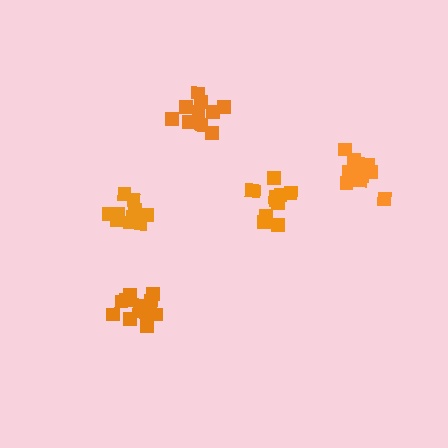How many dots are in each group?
Group 1: 13 dots, Group 2: 13 dots, Group 3: 11 dots, Group 4: 12 dots, Group 5: 11 dots (60 total).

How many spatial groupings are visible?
There are 5 spatial groupings.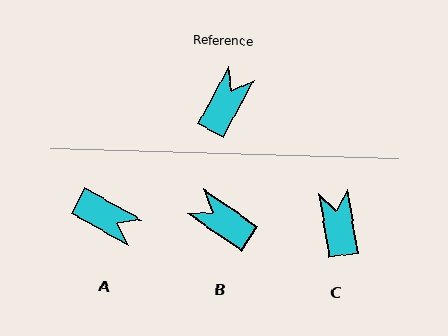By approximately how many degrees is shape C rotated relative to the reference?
Approximately 38 degrees counter-clockwise.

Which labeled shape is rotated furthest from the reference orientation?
A, about 91 degrees away.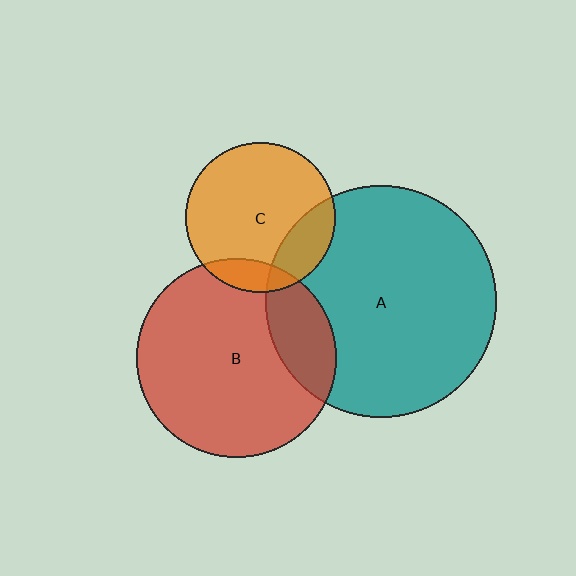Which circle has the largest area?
Circle A (teal).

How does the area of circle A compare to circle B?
Approximately 1.3 times.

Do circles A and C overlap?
Yes.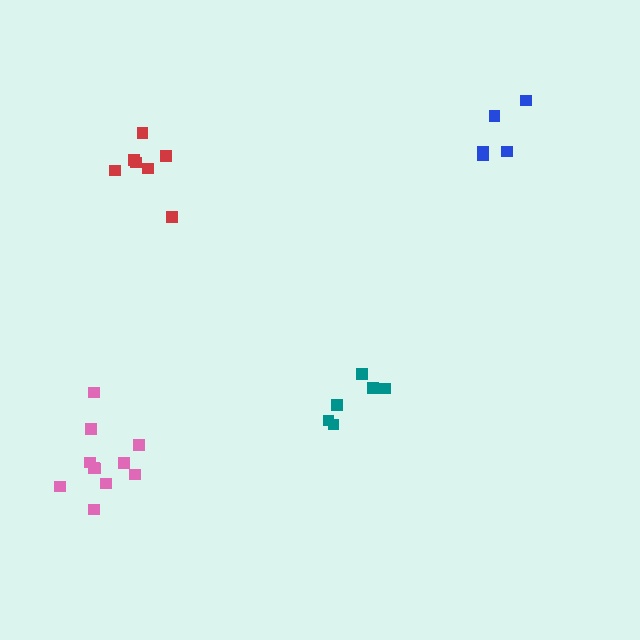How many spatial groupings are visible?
There are 4 spatial groupings.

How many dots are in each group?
Group 1: 6 dots, Group 2: 7 dots, Group 3: 11 dots, Group 4: 5 dots (29 total).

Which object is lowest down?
The pink cluster is bottommost.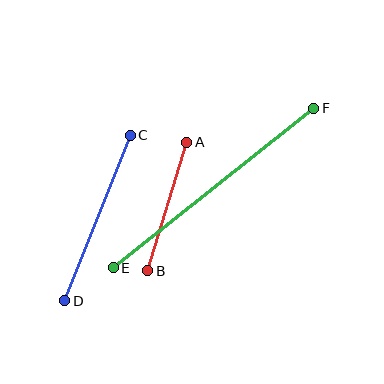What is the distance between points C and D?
The distance is approximately 178 pixels.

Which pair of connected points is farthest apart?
Points E and F are farthest apart.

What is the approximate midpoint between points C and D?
The midpoint is at approximately (97, 218) pixels.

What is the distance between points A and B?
The distance is approximately 134 pixels.